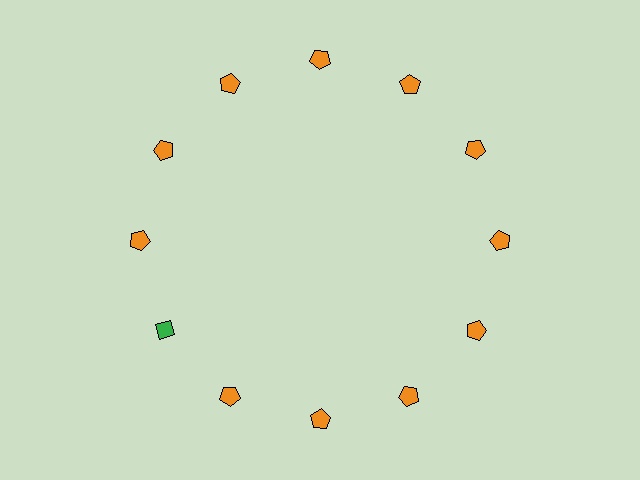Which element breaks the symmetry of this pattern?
The green diamond at roughly the 8 o'clock position breaks the symmetry. All other shapes are orange pentagons.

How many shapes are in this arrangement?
There are 12 shapes arranged in a ring pattern.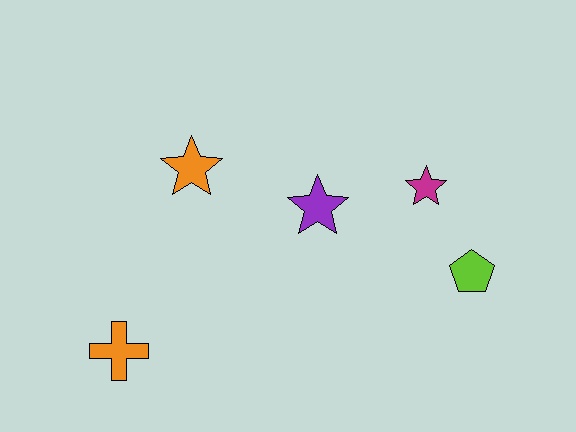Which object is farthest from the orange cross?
The lime pentagon is farthest from the orange cross.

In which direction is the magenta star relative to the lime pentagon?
The magenta star is above the lime pentagon.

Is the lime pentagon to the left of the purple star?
No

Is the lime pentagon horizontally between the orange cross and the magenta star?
No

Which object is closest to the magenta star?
The lime pentagon is closest to the magenta star.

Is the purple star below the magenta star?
Yes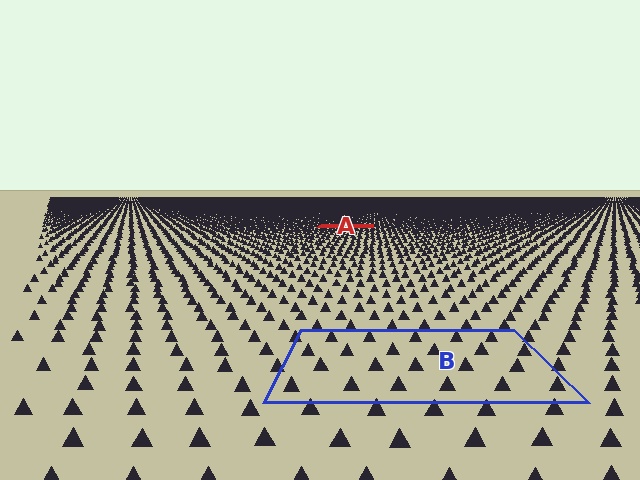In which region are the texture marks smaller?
The texture marks are smaller in region A, because it is farther away.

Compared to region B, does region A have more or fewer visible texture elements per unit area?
Region A has more texture elements per unit area — they are packed more densely because it is farther away.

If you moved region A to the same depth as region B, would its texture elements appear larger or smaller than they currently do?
They would appear larger. At a closer depth, the same texture elements are projected at a bigger on-screen size.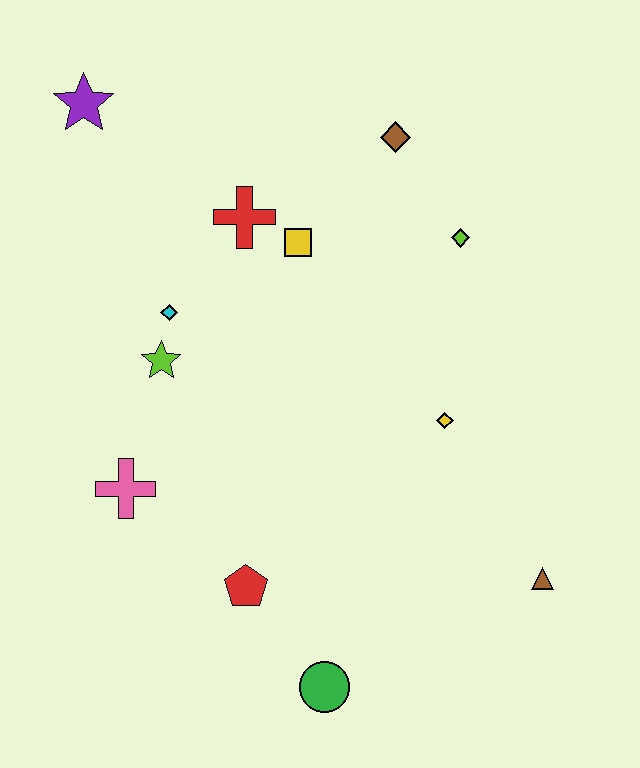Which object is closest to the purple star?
The red cross is closest to the purple star.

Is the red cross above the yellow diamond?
Yes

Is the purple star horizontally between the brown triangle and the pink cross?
No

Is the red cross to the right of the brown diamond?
No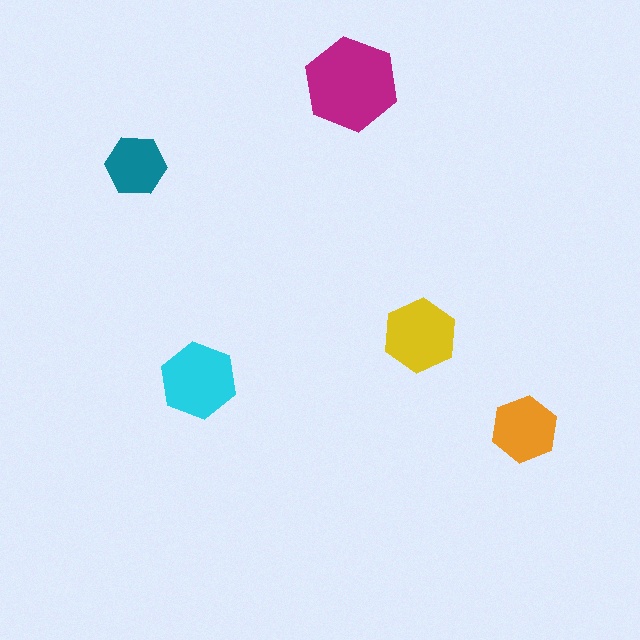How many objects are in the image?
There are 5 objects in the image.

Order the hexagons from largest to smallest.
the magenta one, the cyan one, the yellow one, the orange one, the teal one.